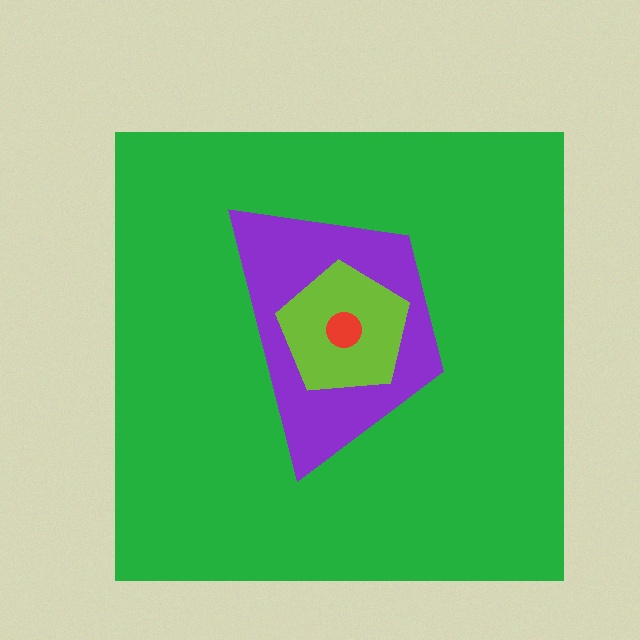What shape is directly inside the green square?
The purple trapezoid.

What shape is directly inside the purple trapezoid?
The lime pentagon.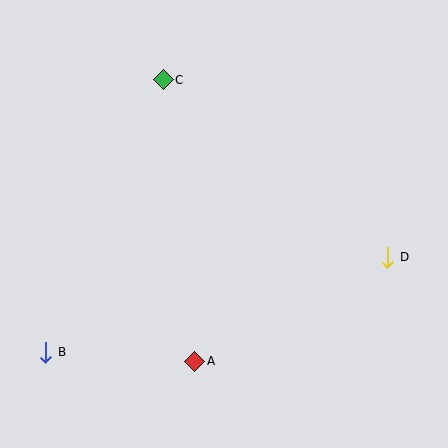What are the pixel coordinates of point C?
Point C is at (163, 80).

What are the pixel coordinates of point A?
Point A is at (195, 361).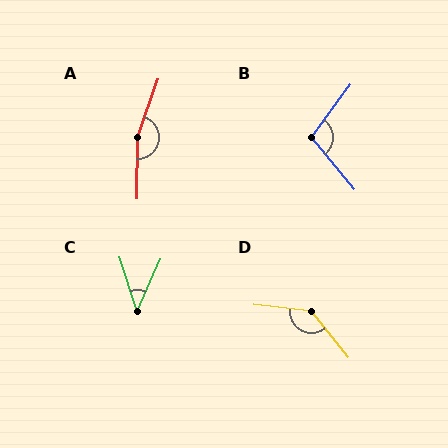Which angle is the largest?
A, at approximately 162 degrees.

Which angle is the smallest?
C, at approximately 42 degrees.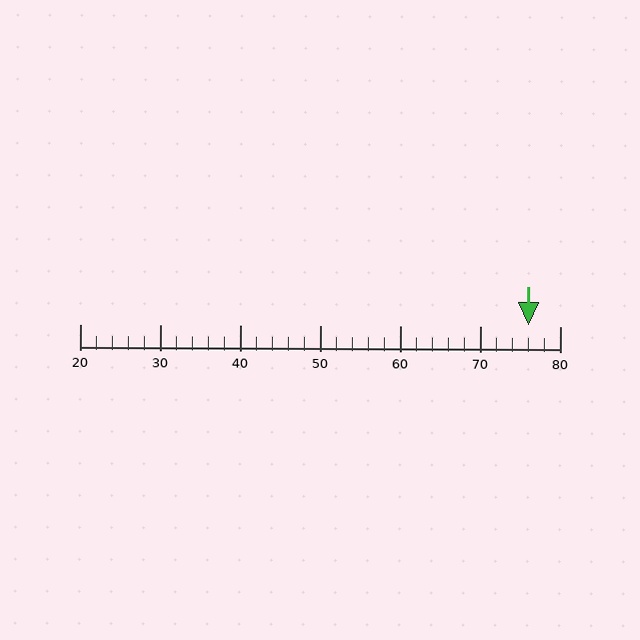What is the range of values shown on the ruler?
The ruler shows values from 20 to 80.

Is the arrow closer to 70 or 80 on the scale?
The arrow is closer to 80.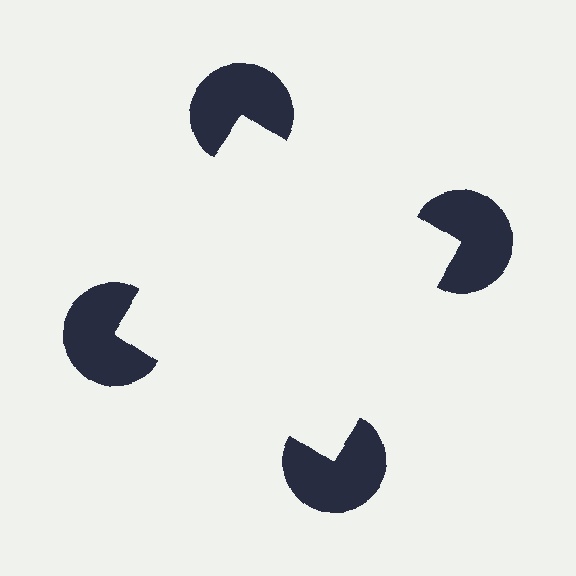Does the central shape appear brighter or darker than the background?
It typically appears slightly brighter than the background, even though no actual brightness change is drawn.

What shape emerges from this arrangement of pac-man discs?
An illusory square — its edges are inferred from the aligned wedge cuts in the pac-man discs, not physically drawn.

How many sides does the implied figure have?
4 sides.